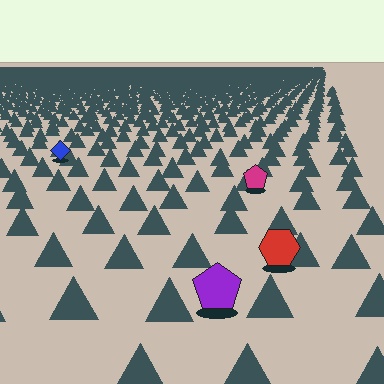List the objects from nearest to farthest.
From nearest to farthest: the purple pentagon, the red hexagon, the magenta pentagon, the blue diamond.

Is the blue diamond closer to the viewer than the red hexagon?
No. The red hexagon is closer — you can tell from the texture gradient: the ground texture is coarser near it.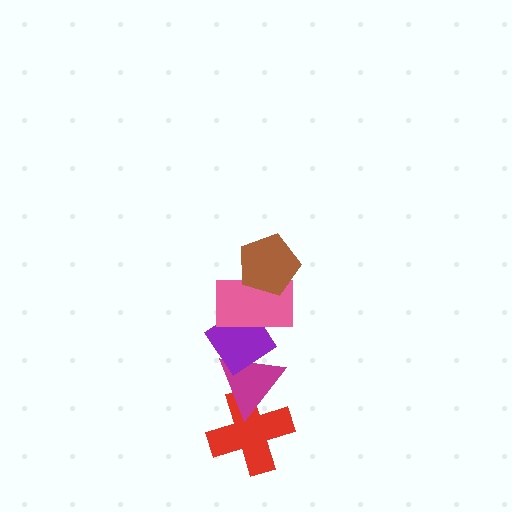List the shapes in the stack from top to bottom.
From top to bottom: the brown pentagon, the pink rectangle, the purple diamond, the magenta triangle, the red cross.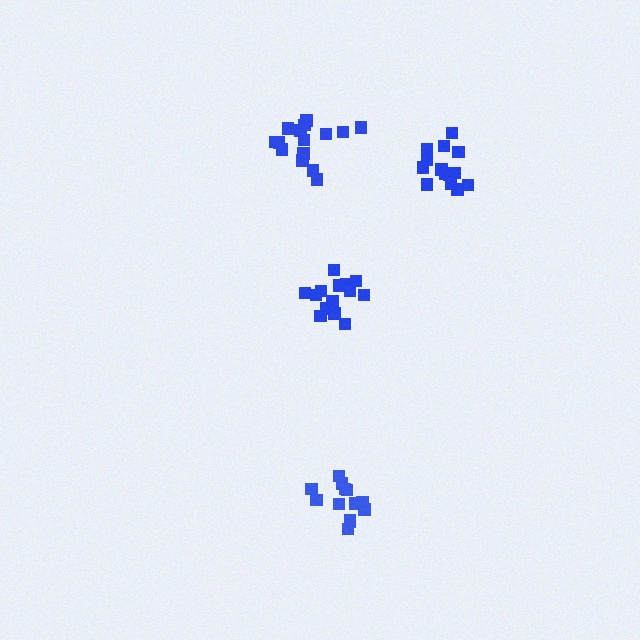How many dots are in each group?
Group 1: 15 dots, Group 2: 15 dots, Group 3: 13 dots, Group 4: 14 dots (57 total).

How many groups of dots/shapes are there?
There are 4 groups.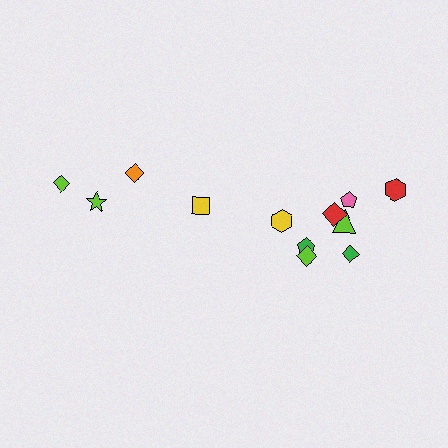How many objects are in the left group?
There are 4 objects.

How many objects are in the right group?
There are 8 objects.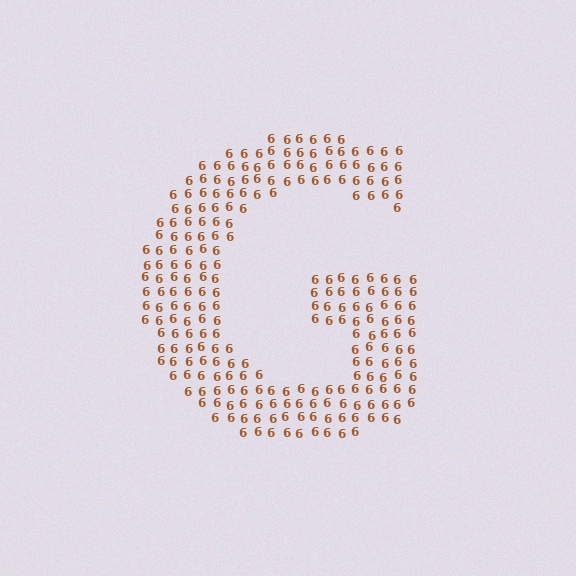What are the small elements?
The small elements are digit 6's.